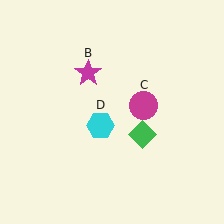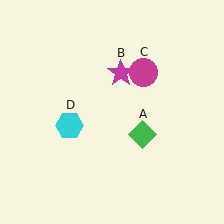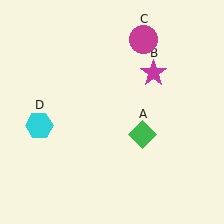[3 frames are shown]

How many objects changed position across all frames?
3 objects changed position: magenta star (object B), magenta circle (object C), cyan hexagon (object D).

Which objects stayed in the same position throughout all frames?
Green diamond (object A) remained stationary.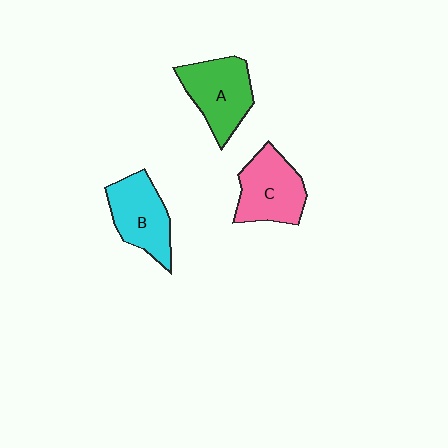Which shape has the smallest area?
Shape B (cyan).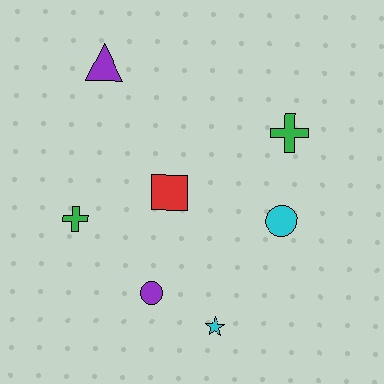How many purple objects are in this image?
There are 2 purple objects.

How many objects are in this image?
There are 7 objects.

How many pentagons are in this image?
There are no pentagons.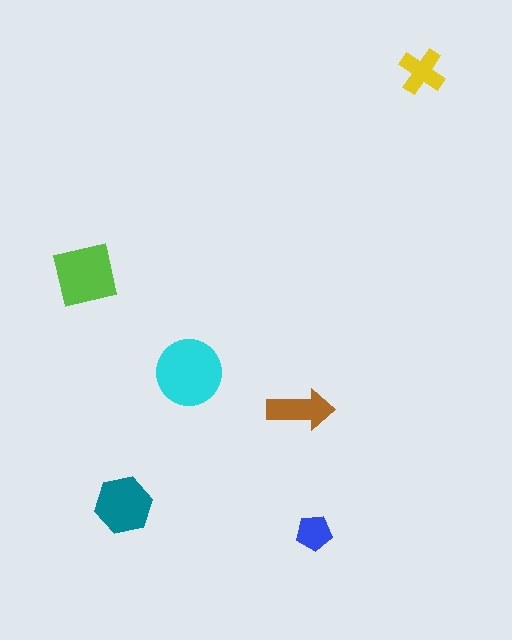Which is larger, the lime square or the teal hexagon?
The lime square.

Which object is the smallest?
The blue pentagon.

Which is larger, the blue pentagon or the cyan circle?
The cyan circle.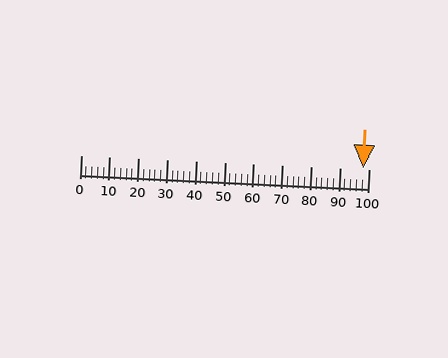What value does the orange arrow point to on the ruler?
The orange arrow points to approximately 98.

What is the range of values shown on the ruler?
The ruler shows values from 0 to 100.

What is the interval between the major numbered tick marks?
The major tick marks are spaced 10 units apart.